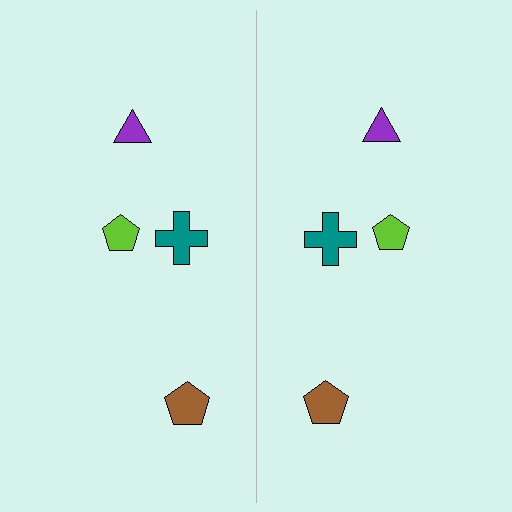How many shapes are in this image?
There are 8 shapes in this image.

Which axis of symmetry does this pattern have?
The pattern has a vertical axis of symmetry running through the center of the image.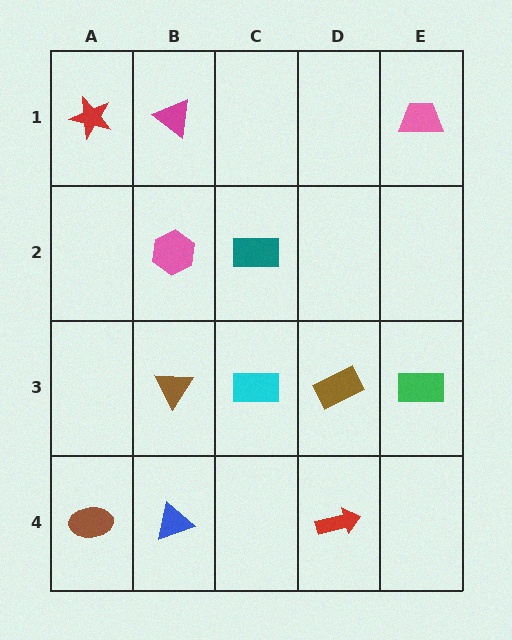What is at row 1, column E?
A pink trapezoid.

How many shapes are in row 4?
3 shapes.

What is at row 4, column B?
A blue triangle.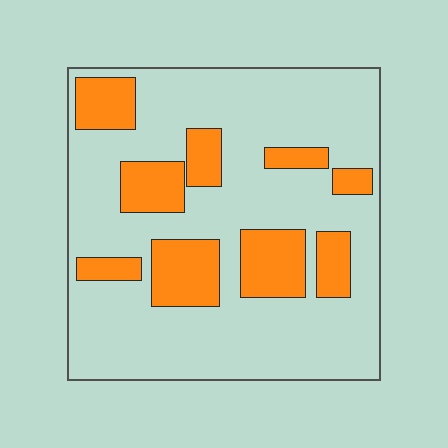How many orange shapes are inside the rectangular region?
9.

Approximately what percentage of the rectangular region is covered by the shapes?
Approximately 25%.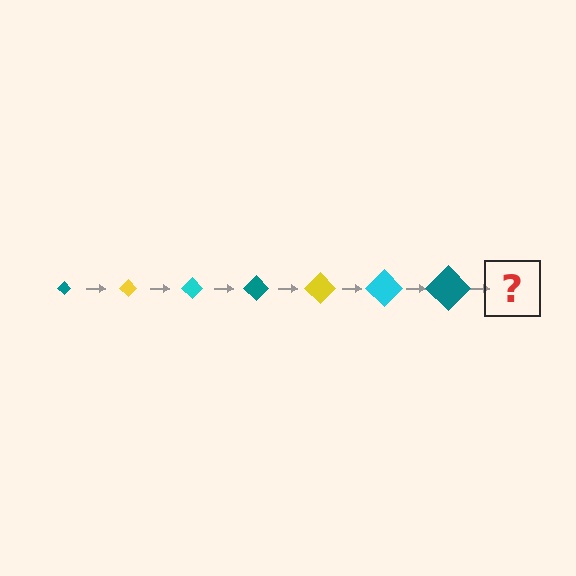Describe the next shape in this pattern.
It should be a yellow diamond, larger than the previous one.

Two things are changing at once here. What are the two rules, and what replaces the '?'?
The two rules are that the diamond grows larger each step and the color cycles through teal, yellow, and cyan. The '?' should be a yellow diamond, larger than the previous one.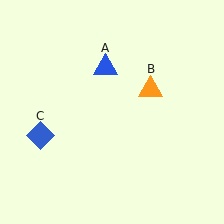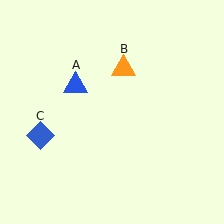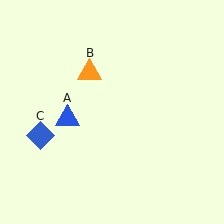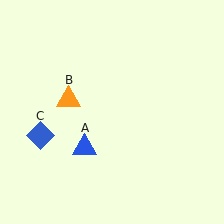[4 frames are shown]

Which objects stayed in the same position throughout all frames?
Blue diamond (object C) remained stationary.